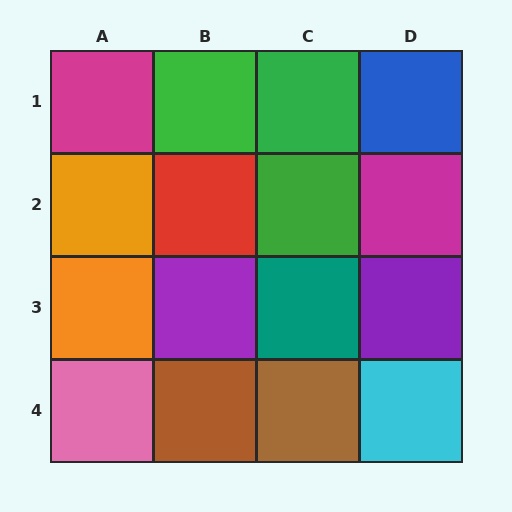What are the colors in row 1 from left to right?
Magenta, green, green, blue.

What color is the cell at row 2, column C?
Green.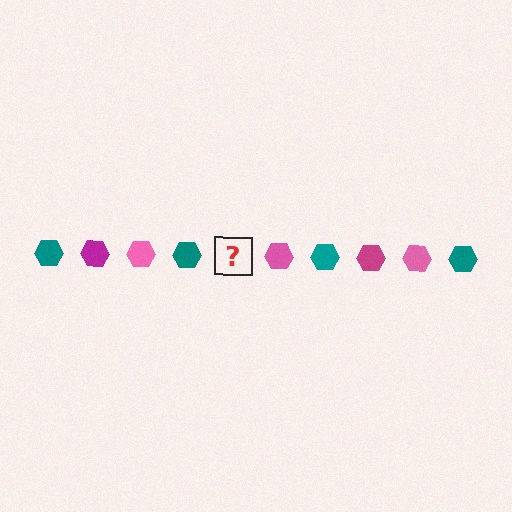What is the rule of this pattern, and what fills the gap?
The rule is that the pattern cycles through teal, magenta, pink hexagons. The gap should be filled with a magenta hexagon.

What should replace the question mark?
The question mark should be replaced with a magenta hexagon.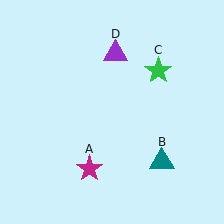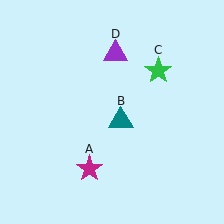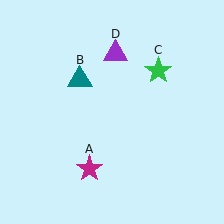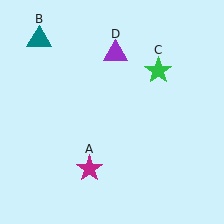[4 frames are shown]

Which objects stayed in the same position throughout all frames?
Magenta star (object A) and green star (object C) and purple triangle (object D) remained stationary.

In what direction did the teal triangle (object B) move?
The teal triangle (object B) moved up and to the left.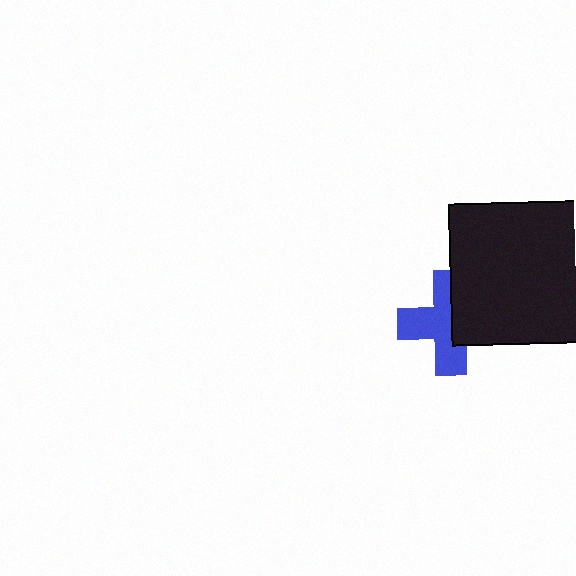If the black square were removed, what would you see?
You would see the complete blue cross.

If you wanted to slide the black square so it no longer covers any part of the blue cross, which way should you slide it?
Slide it right — that is the most direct way to separate the two shapes.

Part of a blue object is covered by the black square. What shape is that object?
It is a cross.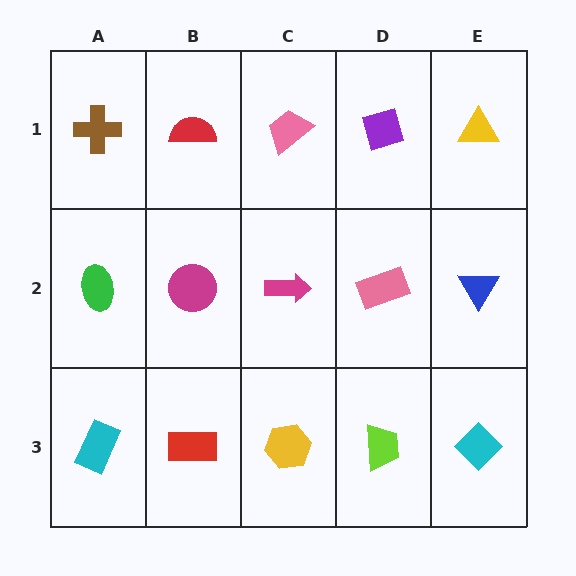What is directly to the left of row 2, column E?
A pink rectangle.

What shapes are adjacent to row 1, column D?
A pink rectangle (row 2, column D), a pink trapezoid (row 1, column C), a yellow triangle (row 1, column E).